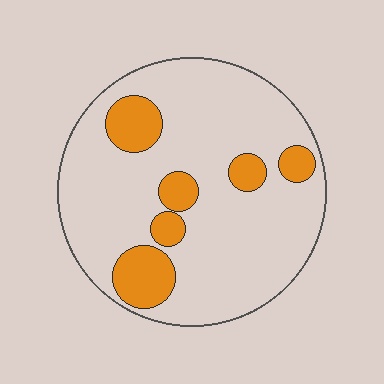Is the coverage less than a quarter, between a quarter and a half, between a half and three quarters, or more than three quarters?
Less than a quarter.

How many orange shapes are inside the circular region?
6.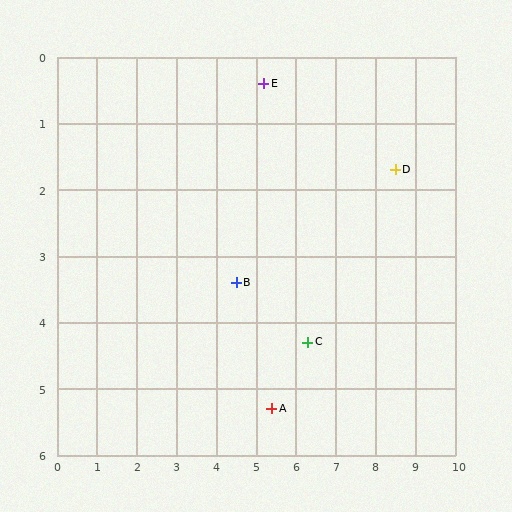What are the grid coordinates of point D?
Point D is at approximately (8.5, 1.7).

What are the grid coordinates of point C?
Point C is at approximately (6.3, 4.3).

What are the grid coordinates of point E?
Point E is at approximately (5.2, 0.4).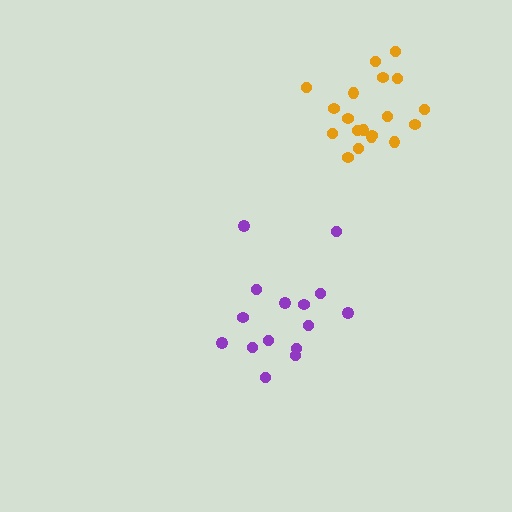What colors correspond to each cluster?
The clusters are colored: purple, orange.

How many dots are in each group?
Group 1: 15 dots, Group 2: 19 dots (34 total).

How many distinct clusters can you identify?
There are 2 distinct clusters.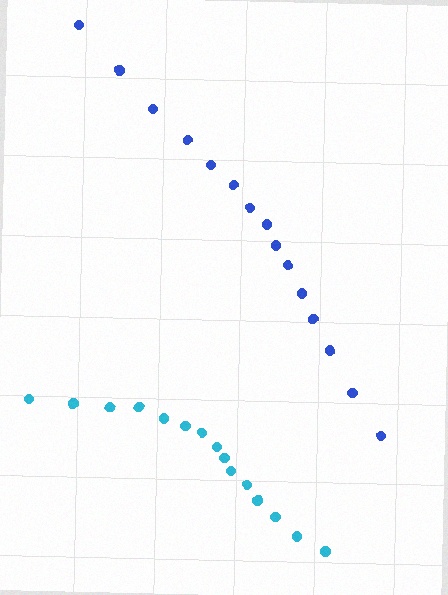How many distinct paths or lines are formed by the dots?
There are 2 distinct paths.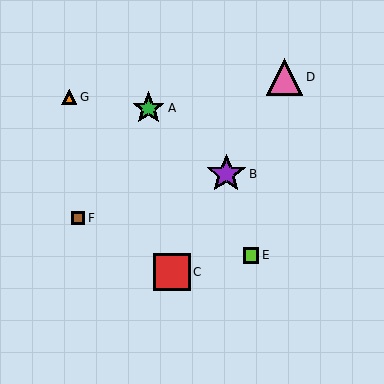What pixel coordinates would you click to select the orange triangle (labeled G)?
Click at (69, 97) to select the orange triangle G.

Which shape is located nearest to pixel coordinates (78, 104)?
The orange triangle (labeled G) at (69, 97) is nearest to that location.